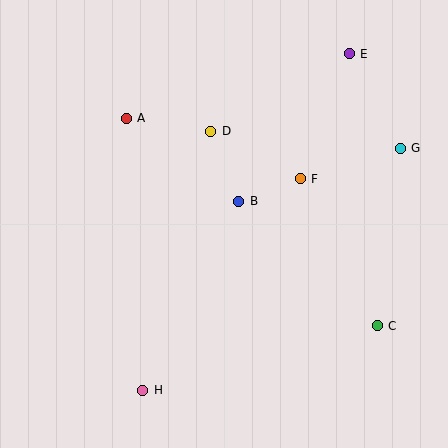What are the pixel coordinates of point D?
Point D is at (211, 131).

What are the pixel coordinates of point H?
Point H is at (143, 390).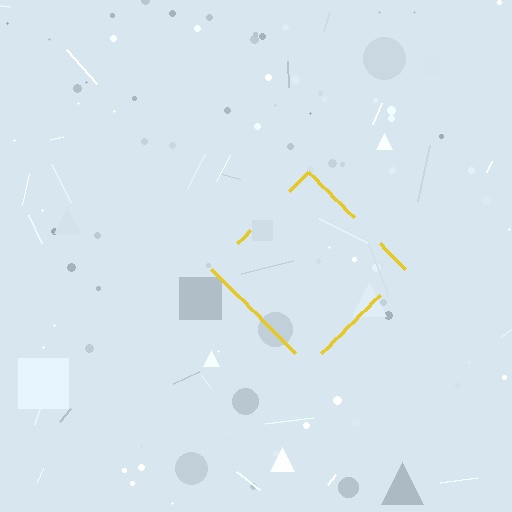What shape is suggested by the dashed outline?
The dashed outline suggests a diamond.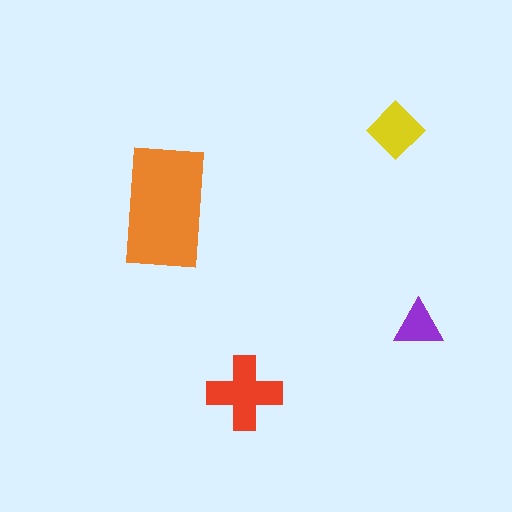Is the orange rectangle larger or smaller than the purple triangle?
Larger.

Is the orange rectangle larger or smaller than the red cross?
Larger.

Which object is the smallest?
The purple triangle.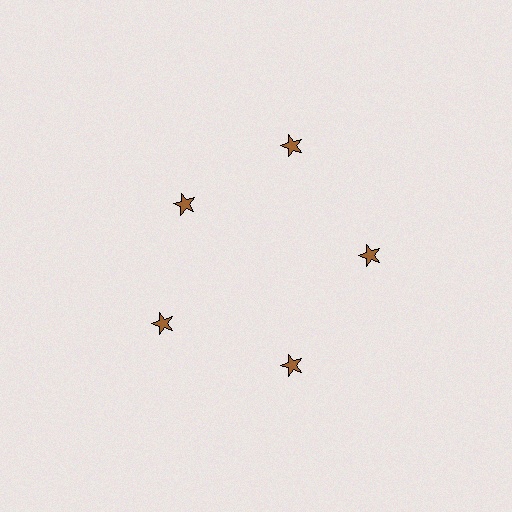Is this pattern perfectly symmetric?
No. The 5 brown stars are arranged in a ring, but one element near the 10 o'clock position is pulled inward toward the center, breaking the 5-fold rotational symmetry.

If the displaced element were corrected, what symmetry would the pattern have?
It would have 5-fold rotational symmetry — the pattern would map onto itself every 72 degrees.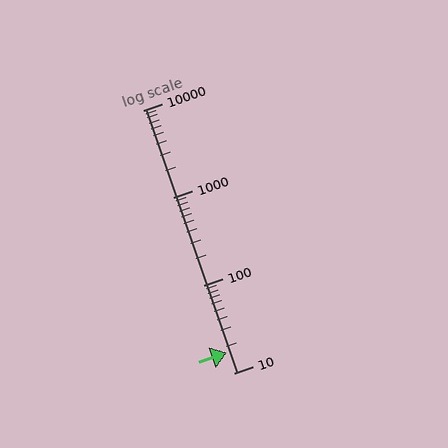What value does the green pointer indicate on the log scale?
The pointer indicates approximately 17.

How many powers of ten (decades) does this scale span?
The scale spans 3 decades, from 10 to 10000.